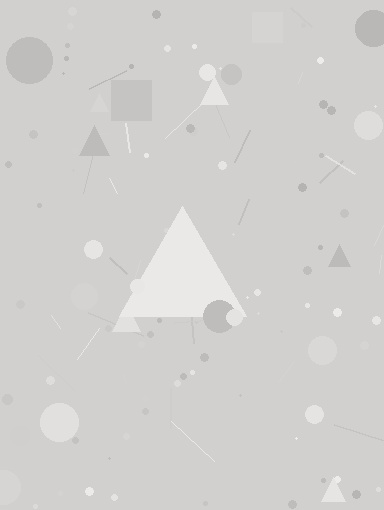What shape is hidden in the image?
A triangle is hidden in the image.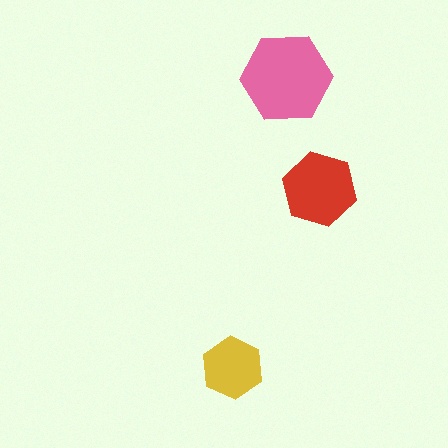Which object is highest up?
The pink hexagon is topmost.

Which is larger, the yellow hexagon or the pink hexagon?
The pink one.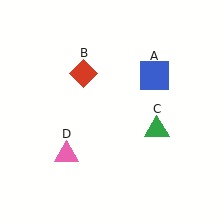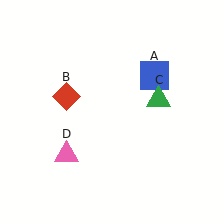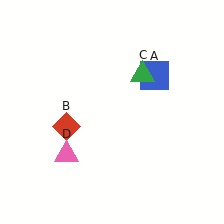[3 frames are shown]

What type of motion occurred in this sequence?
The red diamond (object B), green triangle (object C) rotated counterclockwise around the center of the scene.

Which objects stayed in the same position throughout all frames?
Blue square (object A) and pink triangle (object D) remained stationary.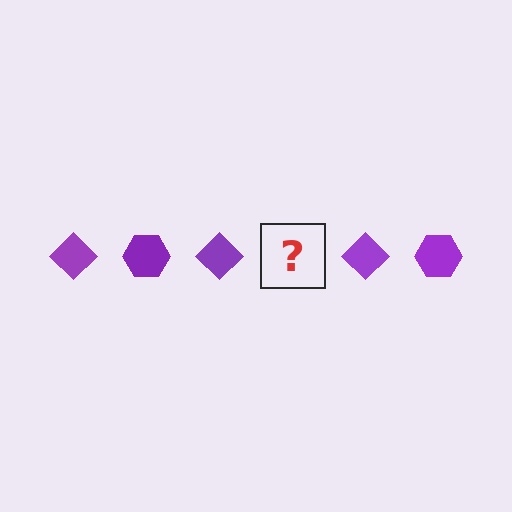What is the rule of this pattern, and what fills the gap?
The rule is that the pattern cycles through diamond, hexagon shapes in purple. The gap should be filled with a purple hexagon.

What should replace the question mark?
The question mark should be replaced with a purple hexagon.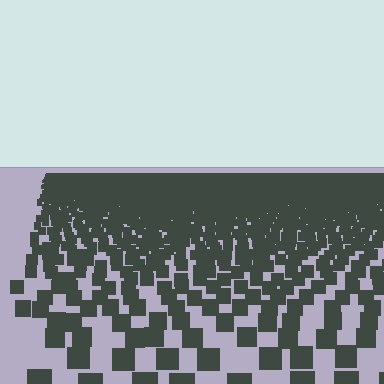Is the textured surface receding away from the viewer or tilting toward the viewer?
The surface is receding away from the viewer. Texture elements get smaller and denser toward the top.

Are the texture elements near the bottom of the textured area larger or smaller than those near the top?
Larger. Near the bottom, elements are closer to the viewer and appear at a bigger on-screen size.